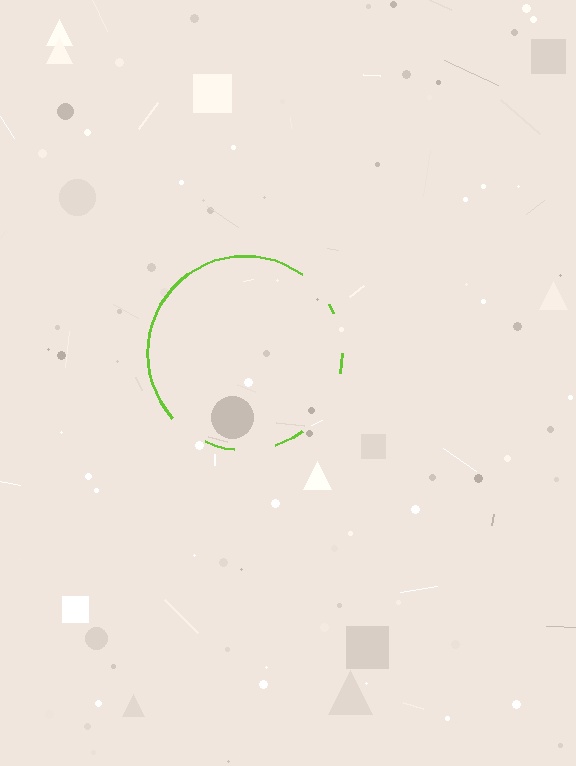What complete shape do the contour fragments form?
The contour fragments form a circle.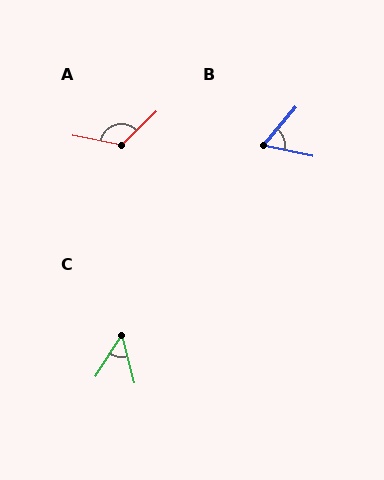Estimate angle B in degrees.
Approximately 61 degrees.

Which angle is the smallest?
C, at approximately 47 degrees.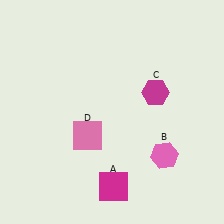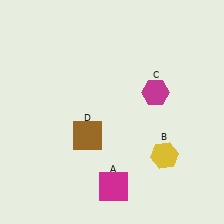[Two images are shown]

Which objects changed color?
B changed from pink to yellow. D changed from pink to brown.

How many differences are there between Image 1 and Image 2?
There are 2 differences between the two images.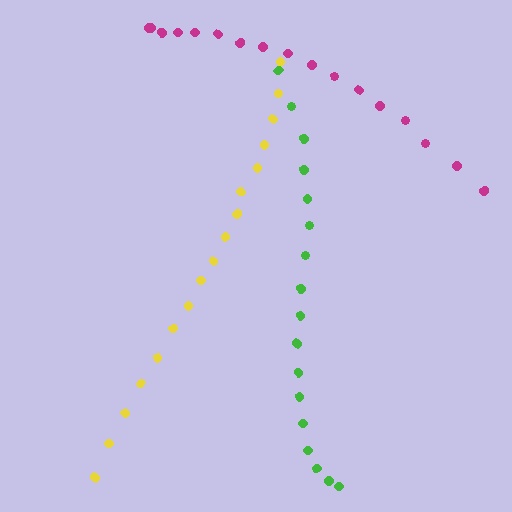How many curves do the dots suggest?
There are 3 distinct paths.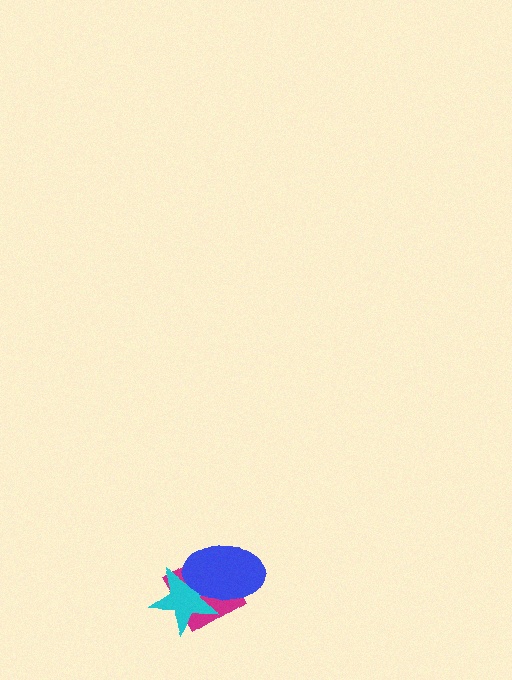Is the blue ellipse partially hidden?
No, no other shape covers it.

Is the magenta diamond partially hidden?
Yes, it is partially covered by another shape.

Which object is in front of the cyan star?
The blue ellipse is in front of the cyan star.